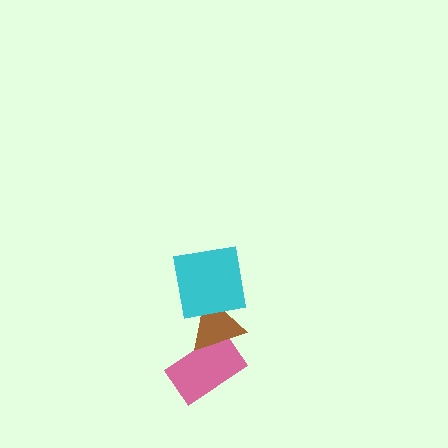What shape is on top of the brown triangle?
The cyan square is on top of the brown triangle.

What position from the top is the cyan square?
The cyan square is 1st from the top.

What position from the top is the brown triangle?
The brown triangle is 2nd from the top.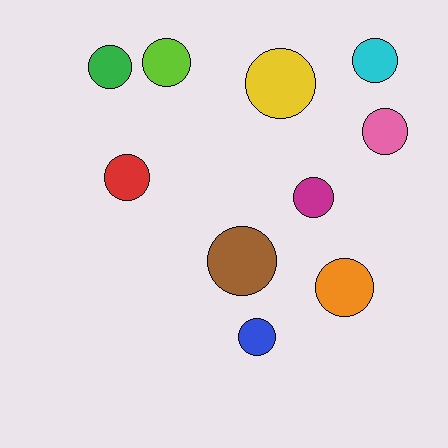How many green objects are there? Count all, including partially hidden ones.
There is 1 green object.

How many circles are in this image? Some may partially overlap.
There are 10 circles.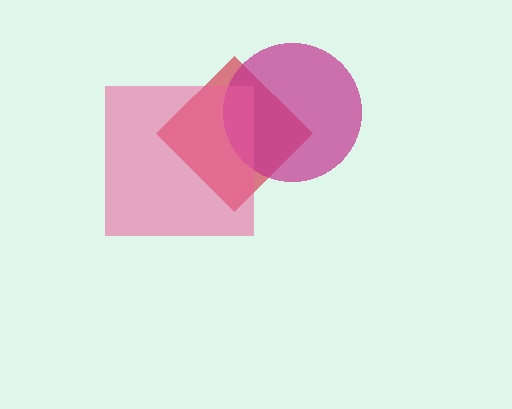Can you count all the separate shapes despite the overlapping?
Yes, there are 3 separate shapes.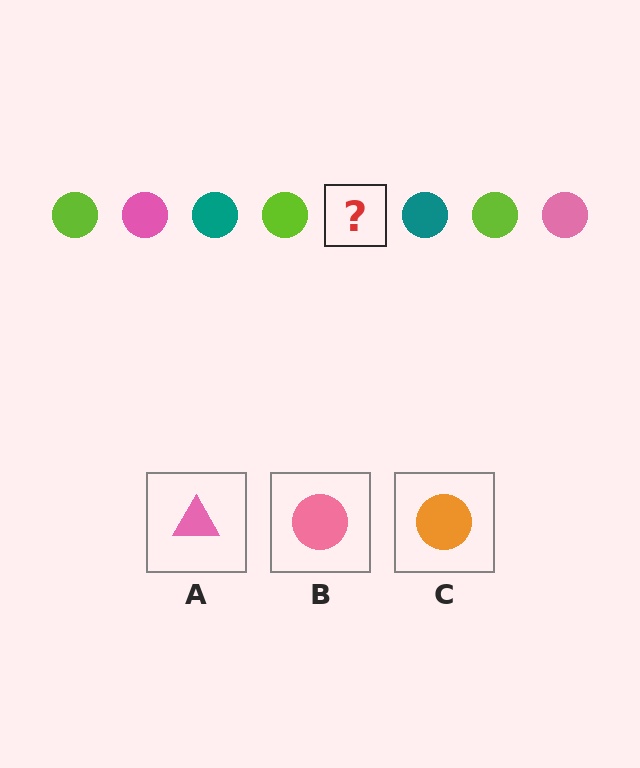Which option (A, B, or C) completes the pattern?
B.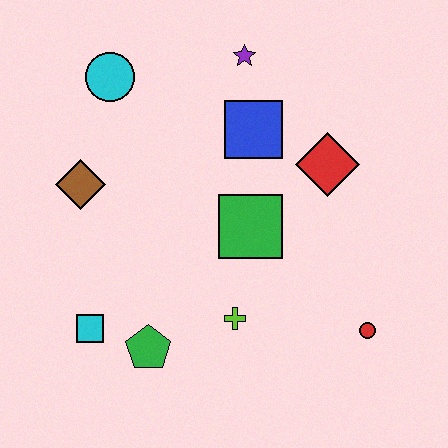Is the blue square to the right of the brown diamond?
Yes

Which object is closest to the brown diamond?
The cyan circle is closest to the brown diamond.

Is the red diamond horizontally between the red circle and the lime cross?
Yes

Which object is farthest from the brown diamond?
The red circle is farthest from the brown diamond.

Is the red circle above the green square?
No